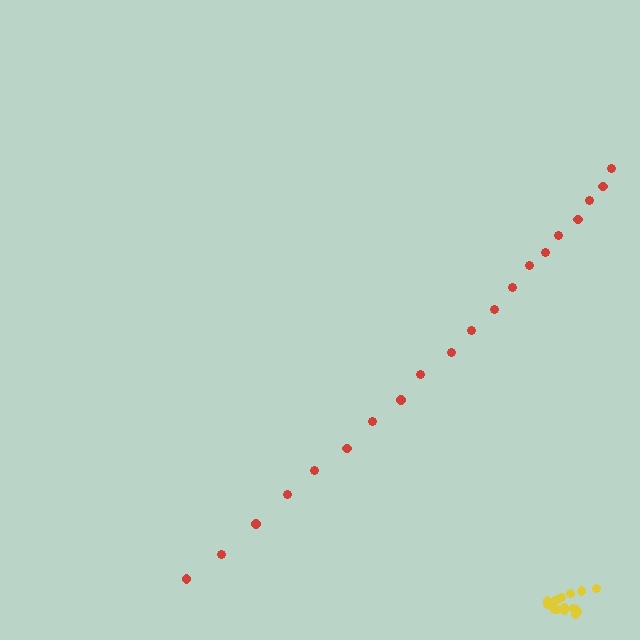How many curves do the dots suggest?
There are 2 distinct paths.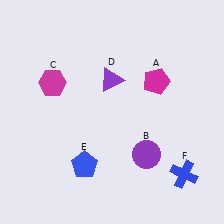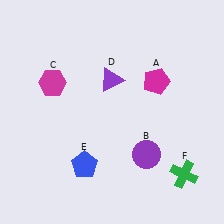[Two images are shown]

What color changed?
The cross (F) changed from blue in Image 1 to green in Image 2.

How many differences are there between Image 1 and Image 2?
There is 1 difference between the two images.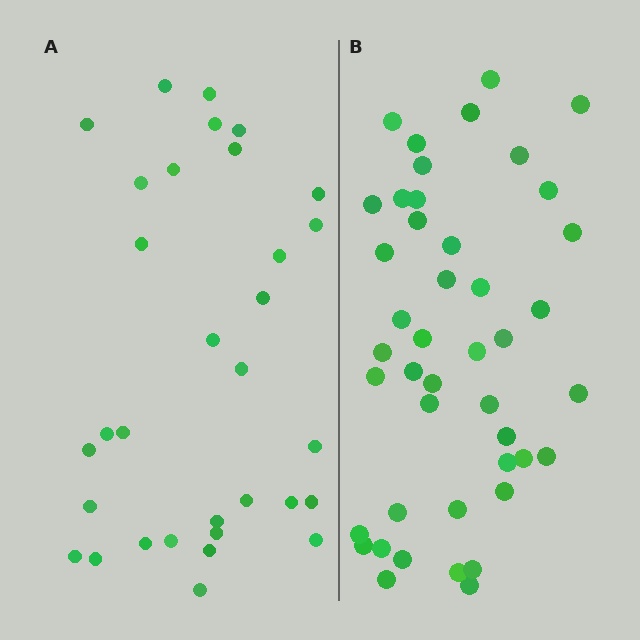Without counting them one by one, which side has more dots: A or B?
Region B (the right region) has more dots.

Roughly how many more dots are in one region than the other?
Region B has roughly 12 or so more dots than region A.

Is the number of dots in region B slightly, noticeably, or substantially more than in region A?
Region B has noticeably more, but not dramatically so. The ratio is roughly 1.4 to 1.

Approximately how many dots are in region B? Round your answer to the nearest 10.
About 40 dots. (The exact count is 44, which rounds to 40.)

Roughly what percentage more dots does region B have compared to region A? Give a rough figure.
About 40% more.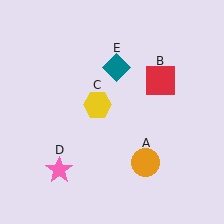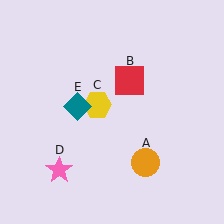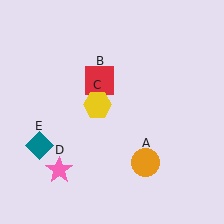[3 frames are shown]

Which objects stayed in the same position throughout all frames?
Orange circle (object A) and yellow hexagon (object C) and pink star (object D) remained stationary.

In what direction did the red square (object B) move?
The red square (object B) moved left.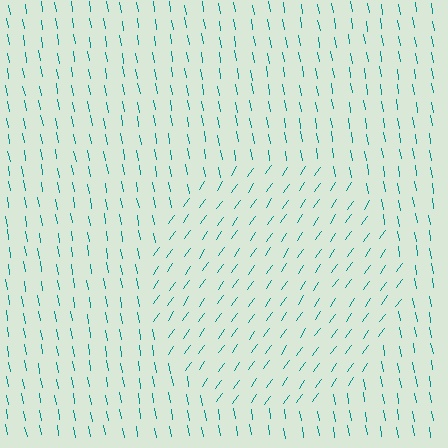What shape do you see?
I see a circle.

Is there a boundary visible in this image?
Yes, there is a texture boundary formed by a change in line orientation.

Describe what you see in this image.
The image is filled with small teal line segments. A circle region in the image has lines oriented differently from the surrounding lines, creating a visible texture boundary.